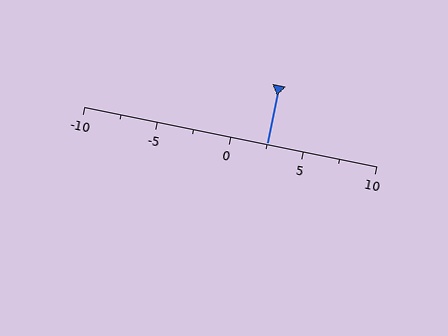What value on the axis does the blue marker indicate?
The marker indicates approximately 2.5.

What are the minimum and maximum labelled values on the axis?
The axis runs from -10 to 10.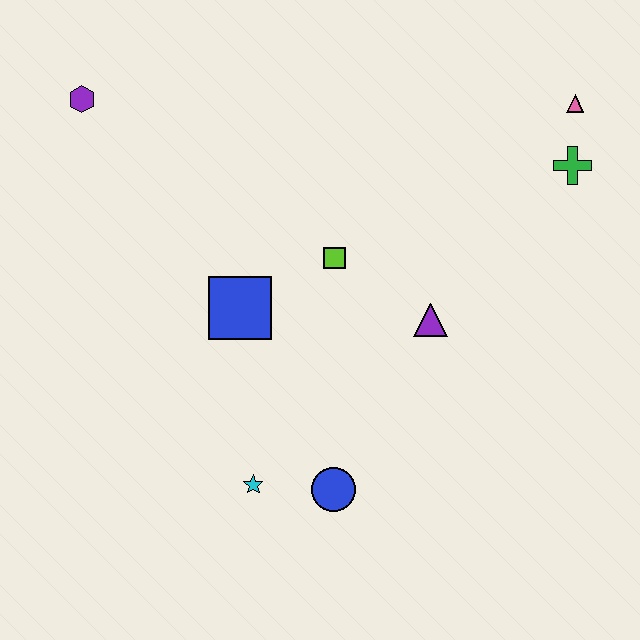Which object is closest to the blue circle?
The cyan star is closest to the blue circle.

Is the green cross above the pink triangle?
No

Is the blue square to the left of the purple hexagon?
No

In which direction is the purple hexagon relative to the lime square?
The purple hexagon is to the left of the lime square.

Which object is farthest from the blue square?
The pink triangle is farthest from the blue square.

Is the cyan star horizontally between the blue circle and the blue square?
Yes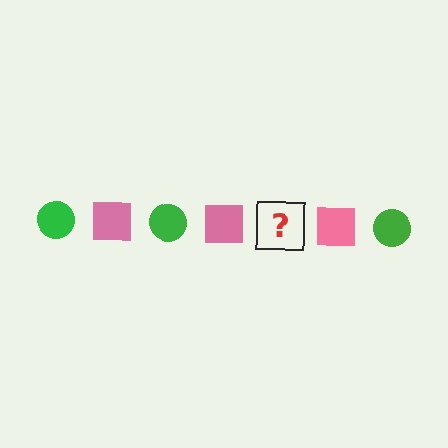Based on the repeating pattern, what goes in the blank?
The blank should be a green circle.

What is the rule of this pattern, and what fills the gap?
The rule is that the pattern alternates between green circle and pink square. The gap should be filled with a green circle.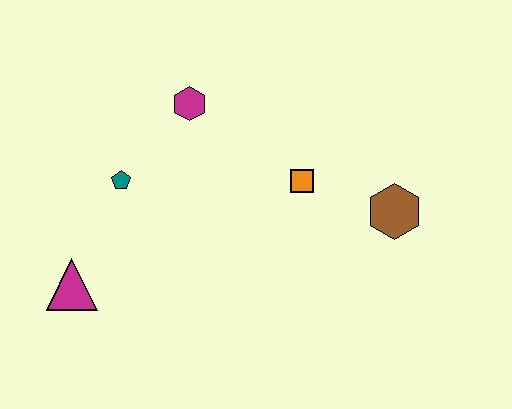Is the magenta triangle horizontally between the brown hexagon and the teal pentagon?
No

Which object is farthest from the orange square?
The magenta triangle is farthest from the orange square.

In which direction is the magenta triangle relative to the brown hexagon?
The magenta triangle is to the left of the brown hexagon.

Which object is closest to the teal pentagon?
The magenta hexagon is closest to the teal pentagon.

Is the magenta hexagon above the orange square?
Yes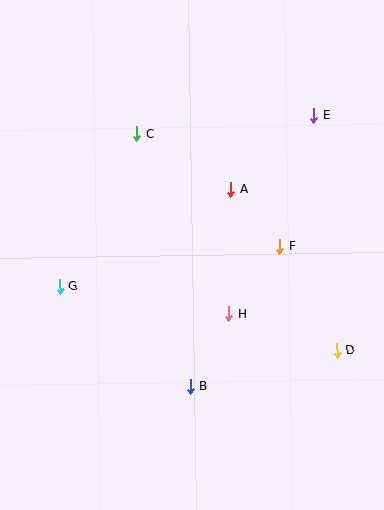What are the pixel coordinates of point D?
Point D is at (337, 350).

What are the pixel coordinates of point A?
Point A is at (231, 190).